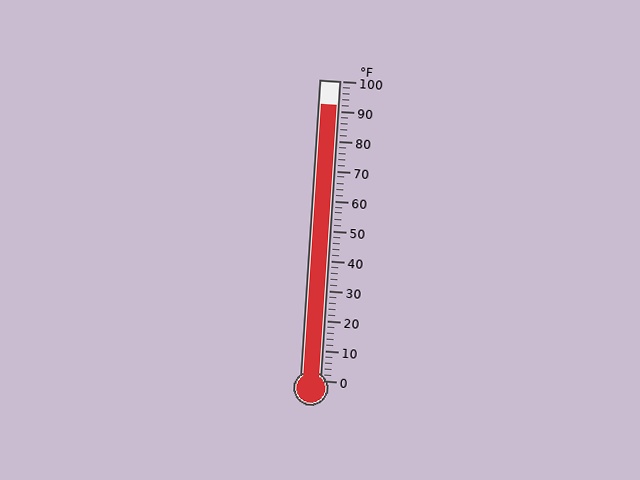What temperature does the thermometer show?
The thermometer shows approximately 92°F.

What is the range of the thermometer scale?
The thermometer scale ranges from 0°F to 100°F.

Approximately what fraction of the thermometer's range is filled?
The thermometer is filled to approximately 90% of its range.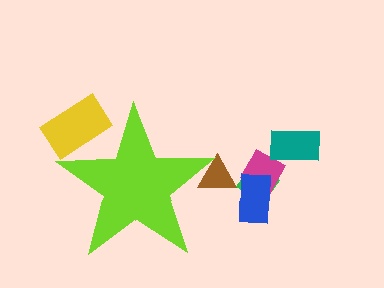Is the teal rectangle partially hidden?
No, the teal rectangle is fully visible.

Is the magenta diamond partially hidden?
No, the magenta diamond is fully visible.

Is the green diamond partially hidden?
No, the green diamond is fully visible.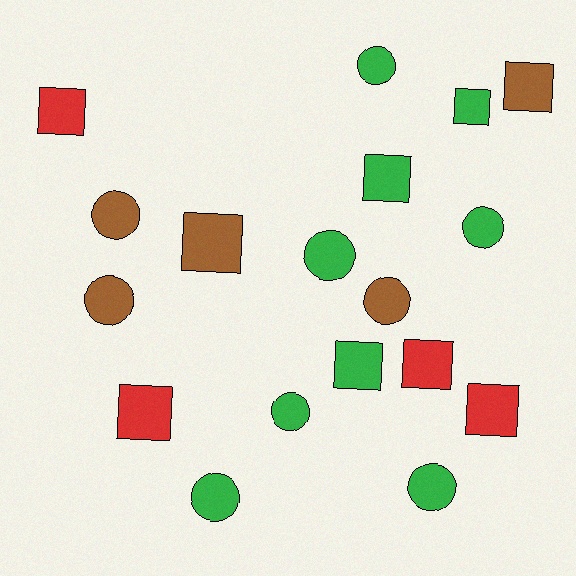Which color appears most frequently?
Green, with 9 objects.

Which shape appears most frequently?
Circle, with 9 objects.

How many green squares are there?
There are 3 green squares.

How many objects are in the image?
There are 18 objects.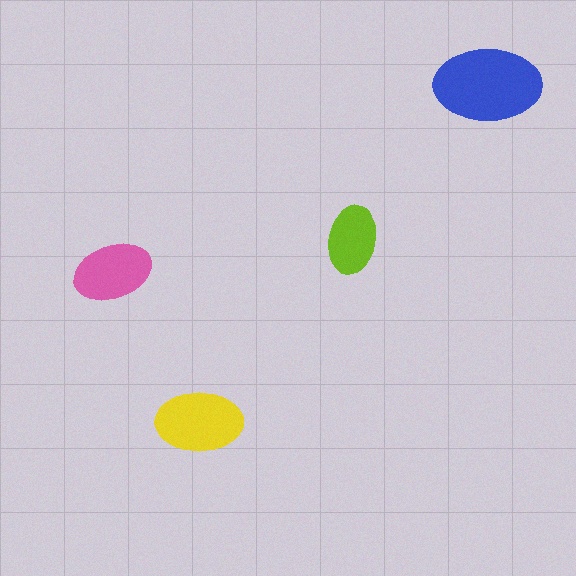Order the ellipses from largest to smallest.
the blue one, the yellow one, the pink one, the lime one.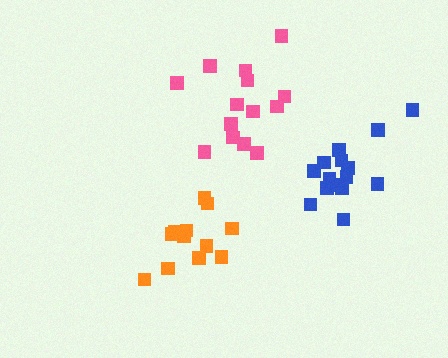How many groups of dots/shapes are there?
There are 3 groups.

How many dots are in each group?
Group 1: 12 dots, Group 2: 15 dots, Group 3: 14 dots (41 total).